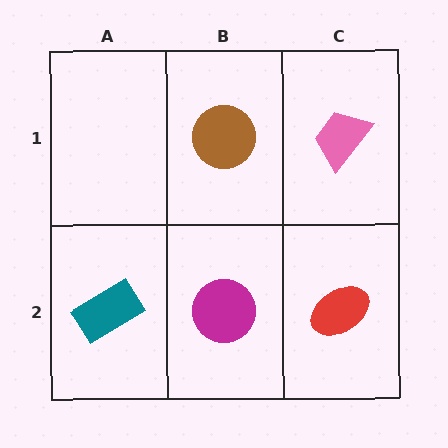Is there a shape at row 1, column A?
No, that cell is empty.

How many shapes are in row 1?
2 shapes.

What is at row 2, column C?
A red ellipse.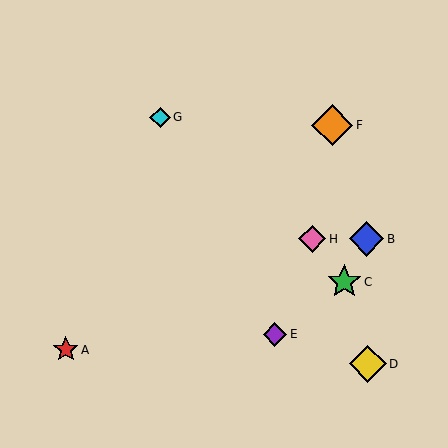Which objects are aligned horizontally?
Objects B, H are aligned horizontally.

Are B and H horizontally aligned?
Yes, both are at y≈239.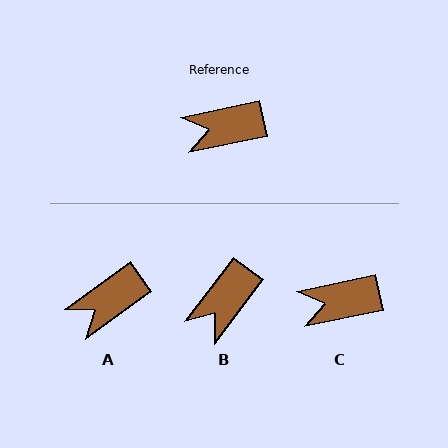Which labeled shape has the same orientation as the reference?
C.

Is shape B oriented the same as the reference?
No, it is off by about 41 degrees.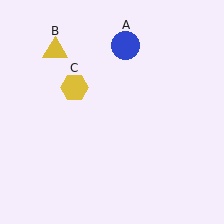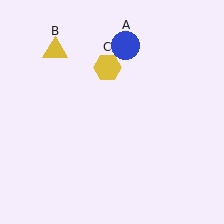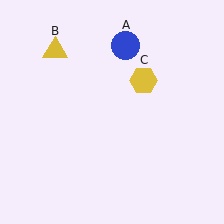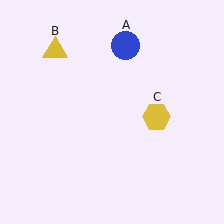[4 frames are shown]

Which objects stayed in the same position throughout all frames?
Blue circle (object A) and yellow triangle (object B) remained stationary.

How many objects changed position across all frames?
1 object changed position: yellow hexagon (object C).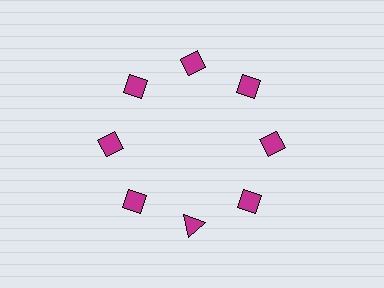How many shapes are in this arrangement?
There are 8 shapes arranged in a ring pattern.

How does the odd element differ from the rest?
It has a different shape: triangle instead of diamond.